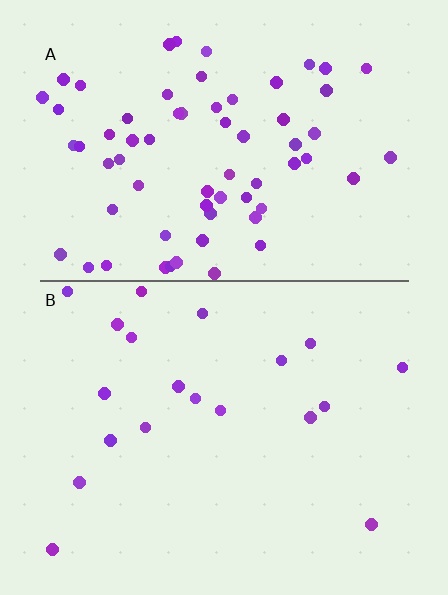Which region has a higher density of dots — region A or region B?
A (the top).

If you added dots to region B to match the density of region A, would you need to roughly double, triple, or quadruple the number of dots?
Approximately triple.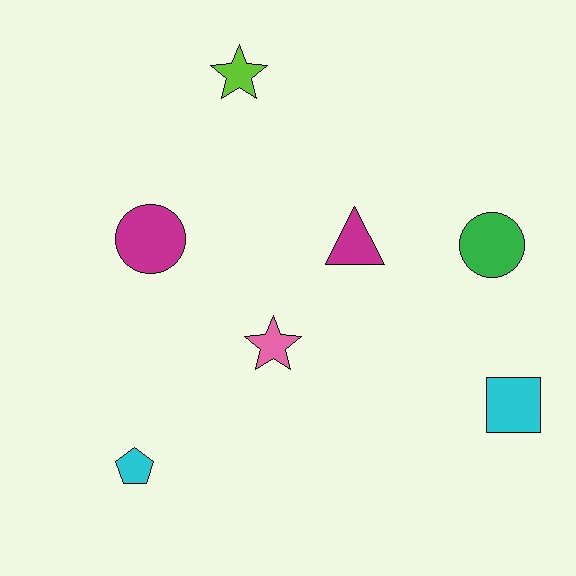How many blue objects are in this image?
There are no blue objects.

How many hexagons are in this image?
There are no hexagons.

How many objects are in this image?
There are 7 objects.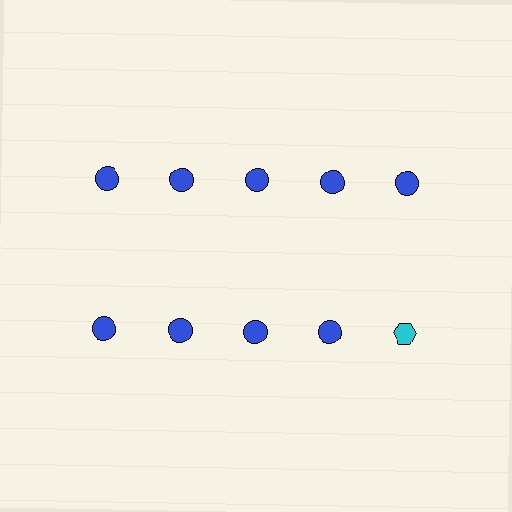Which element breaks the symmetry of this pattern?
The cyan hexagon in the second row, rightmost column breaks the symmetry. All other shapes are blue circles.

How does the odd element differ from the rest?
It differs in both color (cyan instead of blue) and shape (hexagon instead of circle).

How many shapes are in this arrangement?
There are 10 shapes arranged in a grid pattern.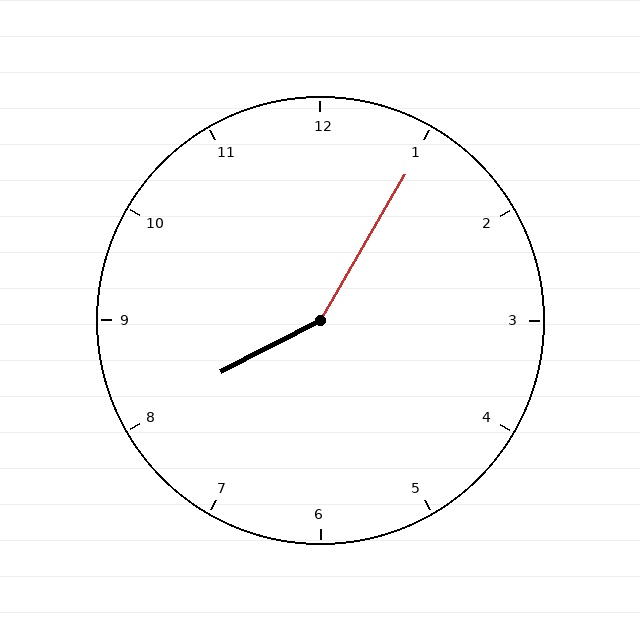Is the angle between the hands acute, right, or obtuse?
It is obtuse.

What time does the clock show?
8:05.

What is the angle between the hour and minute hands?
Approximately 148 degrees.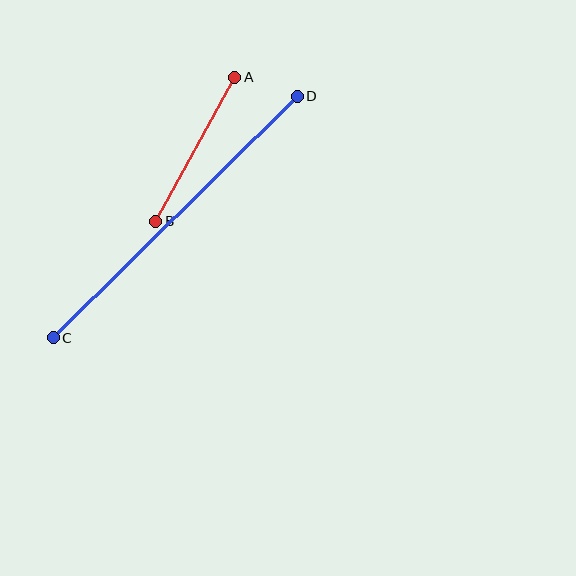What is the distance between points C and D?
The distance is approximately 343 pixels.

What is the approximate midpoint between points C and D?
The midpoint is at approximately (175, 217) pixels.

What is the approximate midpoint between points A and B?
The midpoint is at approximately (195, 149) pixels.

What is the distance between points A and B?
The distance is approximately 164 pixels.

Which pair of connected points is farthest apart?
Points C and D are farthest apart.